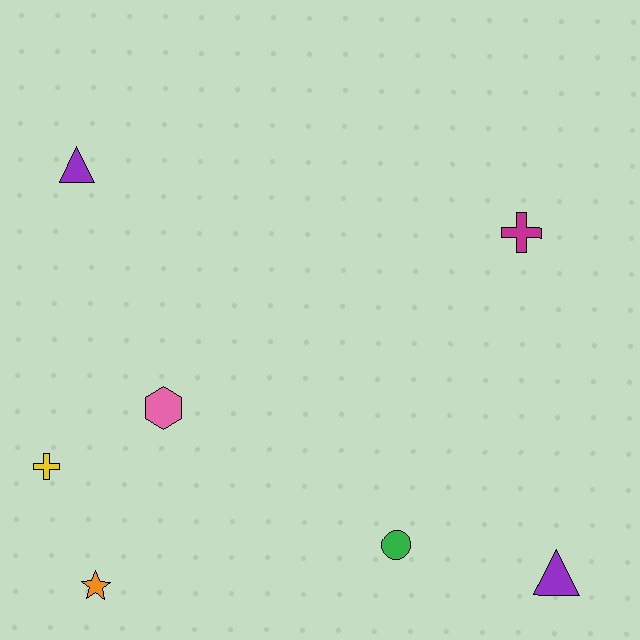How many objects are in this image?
There are 7 objects.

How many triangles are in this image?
There are 2 triangles.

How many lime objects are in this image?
There are no lime objects.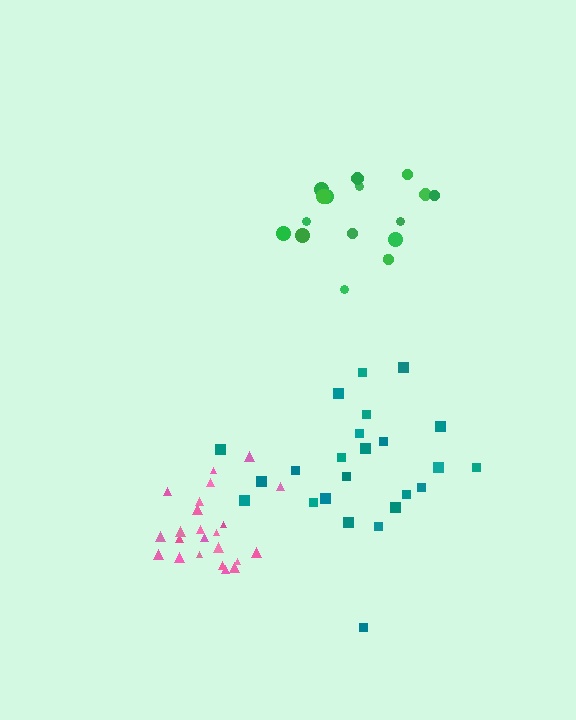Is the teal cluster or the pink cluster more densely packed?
Pink.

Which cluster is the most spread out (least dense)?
Teal.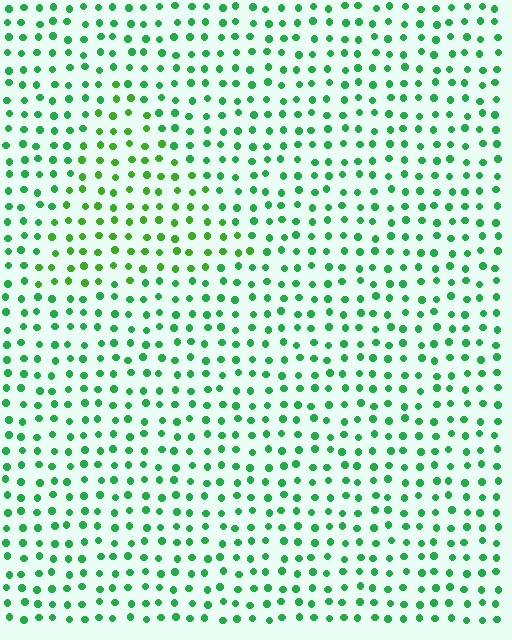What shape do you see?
I see a triangle.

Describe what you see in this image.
The image is filled with small green elements in a uniform arrangement. A triangle-shaped region is visible where the elements are tinted to a slightly different hue, forming a subtle color boundary.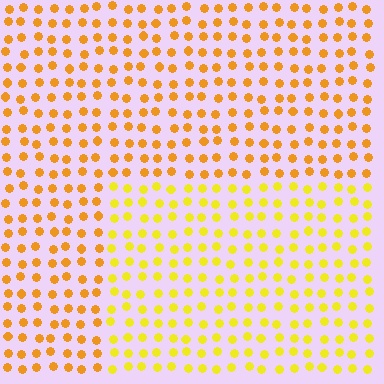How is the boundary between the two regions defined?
The boundary is defined purely by a slight shift in hue (about 25 degrees). Spacing, size, and orientation are identical on both sides.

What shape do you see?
I see a rectangle.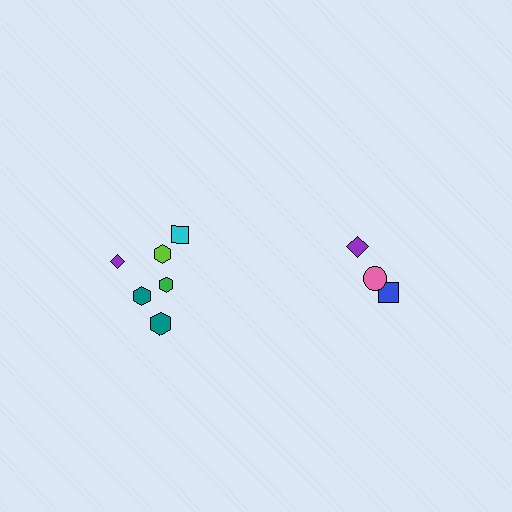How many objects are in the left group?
There are 6 objects.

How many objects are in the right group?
There are 3 objects.